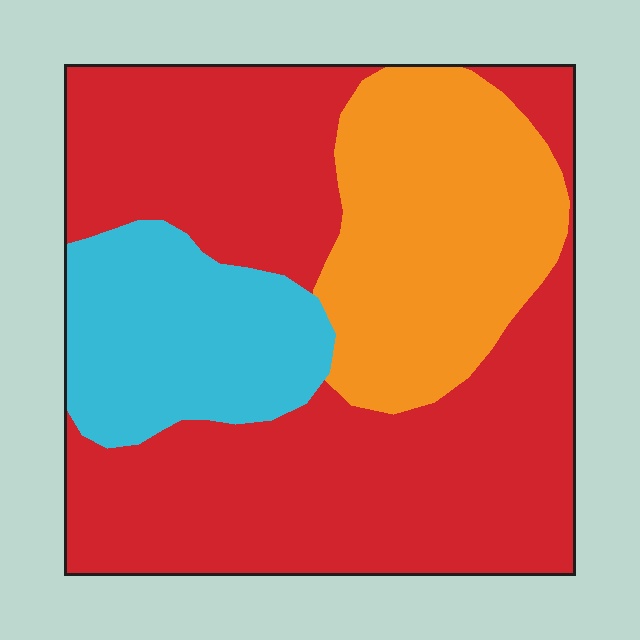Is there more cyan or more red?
Red.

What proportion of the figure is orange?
Orange takes up about one quarter (1/4) of the figure.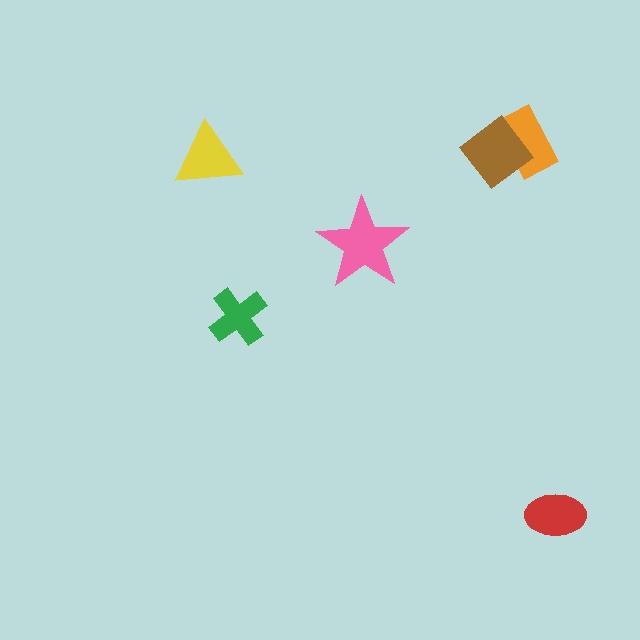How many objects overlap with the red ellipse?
0 objects overlap with the red ellipse.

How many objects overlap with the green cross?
0 objects overlap with the green cross.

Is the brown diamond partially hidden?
No, no other shape covers it.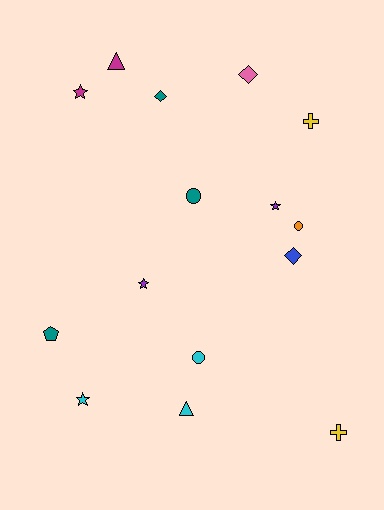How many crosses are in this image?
There are 2 crosses.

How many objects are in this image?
There are 15 objects.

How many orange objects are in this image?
There is 1 orange object.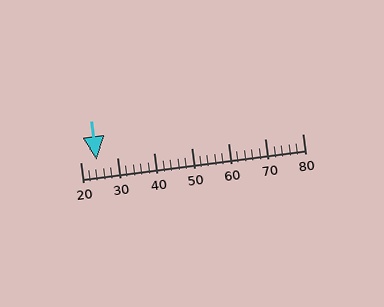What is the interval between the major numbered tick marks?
The major tick marks are spaced 10 units apart.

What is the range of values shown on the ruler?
The ruler shows values from 20 to 80.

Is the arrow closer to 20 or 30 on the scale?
The arrow is closer to 20.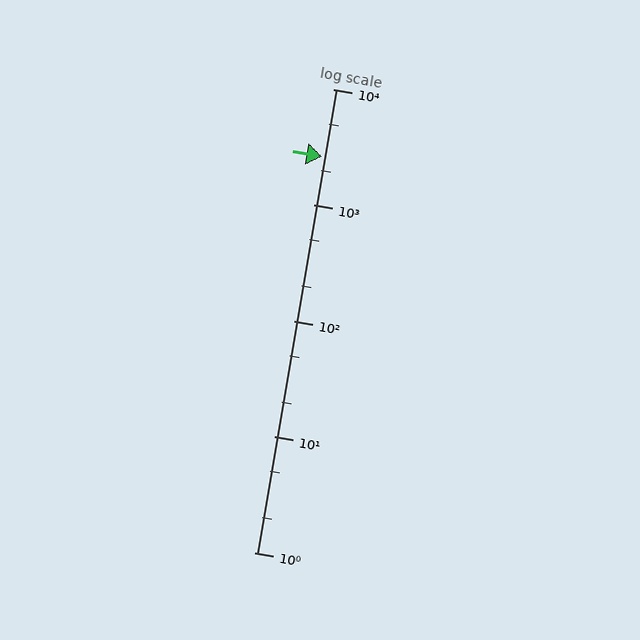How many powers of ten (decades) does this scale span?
The scale spans 4 decades, from 1 to 10000.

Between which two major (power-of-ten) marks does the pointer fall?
The pointer is between 1000 and 10000.